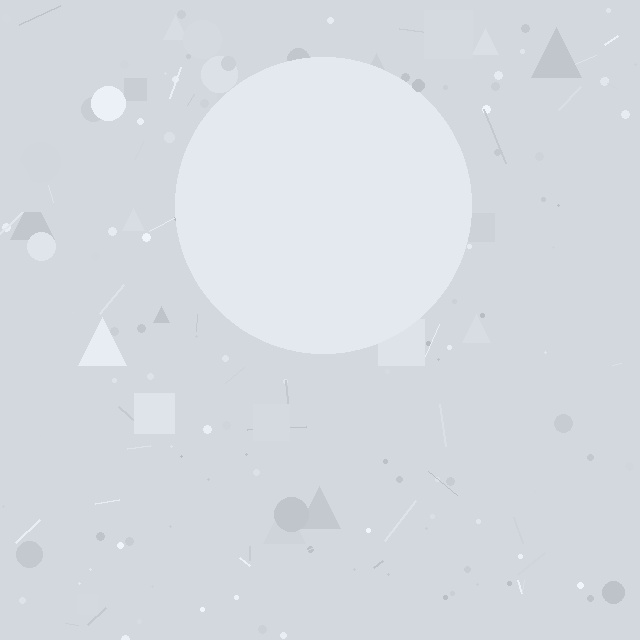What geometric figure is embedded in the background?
A circle is embedded in the background.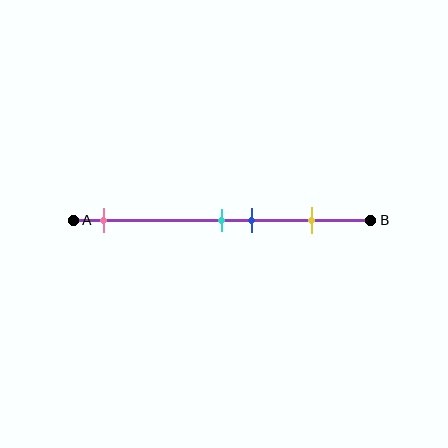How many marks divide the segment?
There are 4 marks dividing the segment.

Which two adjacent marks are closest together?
The cyan and blue marks are the closest adjacent pair.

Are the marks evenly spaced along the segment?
No, the marks are not evenly spaced.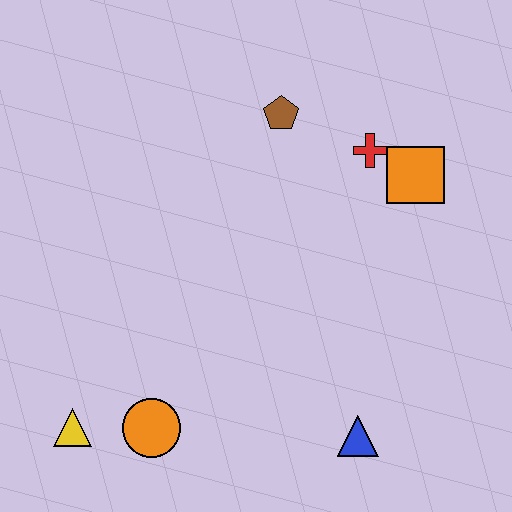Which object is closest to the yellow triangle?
The orange circle is closest to the yellow triangle.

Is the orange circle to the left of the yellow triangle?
No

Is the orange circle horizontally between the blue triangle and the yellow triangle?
Yes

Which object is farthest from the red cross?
The yellow triangle is farthest from the red cross.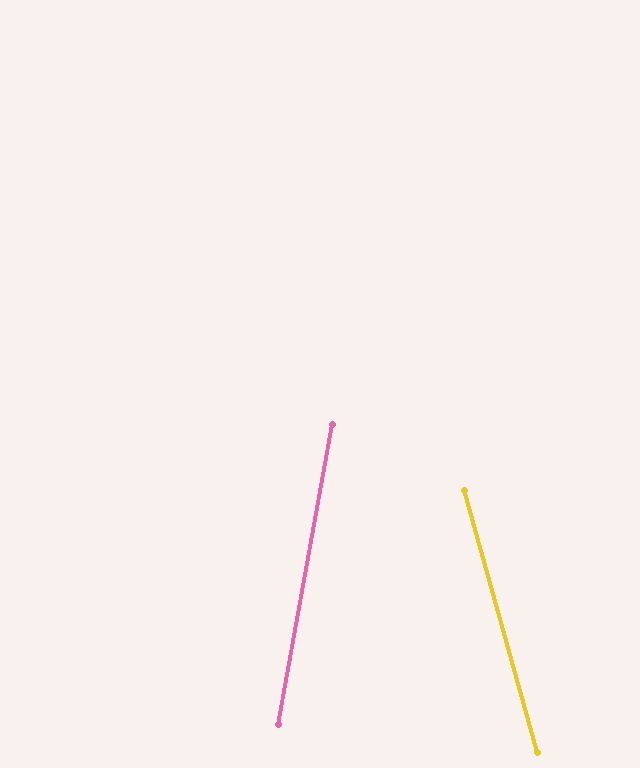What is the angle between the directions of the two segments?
Approximately 26 degrees.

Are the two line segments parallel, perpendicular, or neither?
Neither parallel nor perpendicular — they differ by about 26°.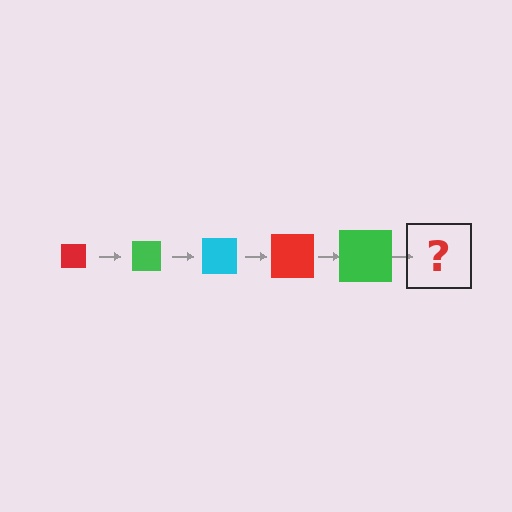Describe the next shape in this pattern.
It should be a cyan square, larger than the previous one.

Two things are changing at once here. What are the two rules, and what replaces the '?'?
The two rules are that the square grows larger each step and the color cycles through red, green, and cyan. The '?' should be a cyan square, larger than the previous one.